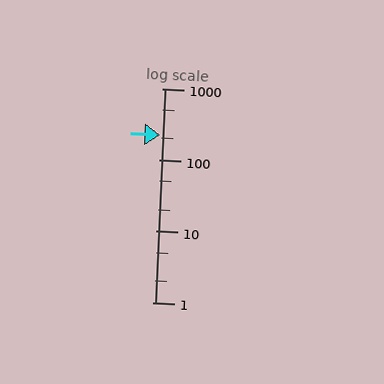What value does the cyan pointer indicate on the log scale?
The pointer indicates approximately 220.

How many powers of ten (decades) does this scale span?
The scale spans 3 decades, from 1 to 1000.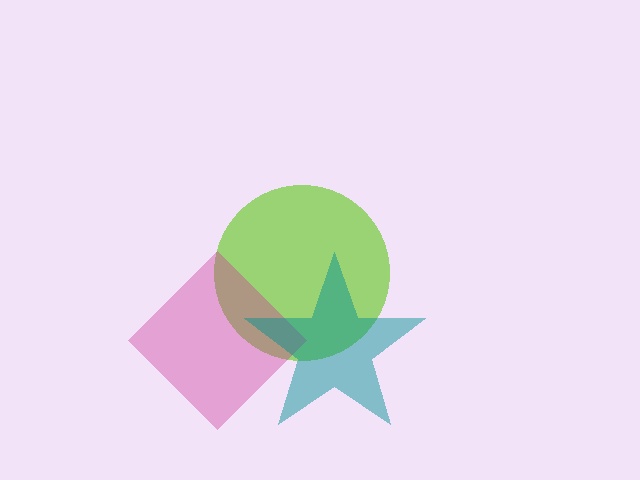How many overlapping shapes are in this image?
There are 3 overlapping shapes in the image.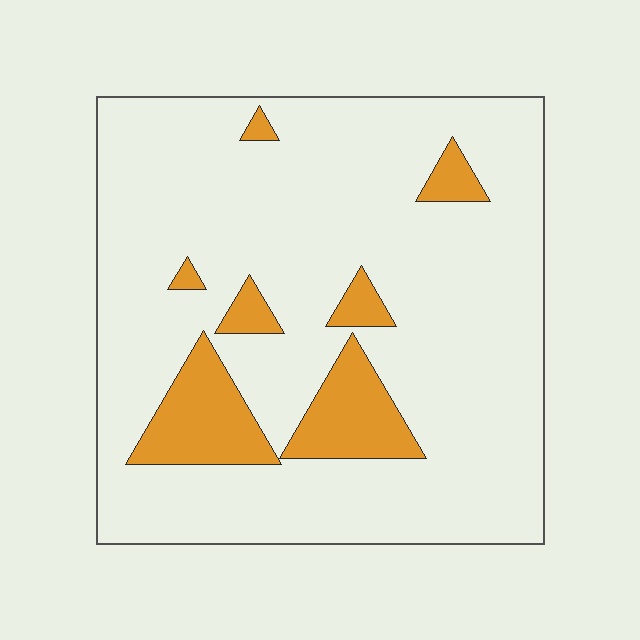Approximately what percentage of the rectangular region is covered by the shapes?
Approximately 15%.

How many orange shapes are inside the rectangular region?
7.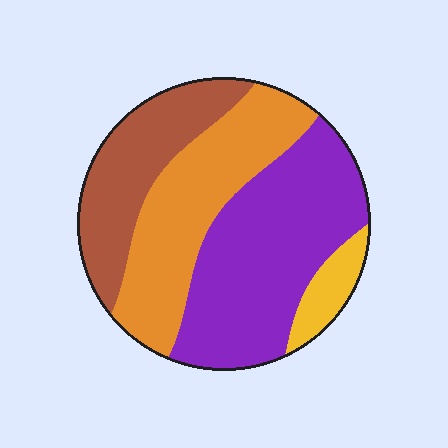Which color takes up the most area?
Purple, at roughly 40%.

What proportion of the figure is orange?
Orange takes up about one third (1/3) of the figure.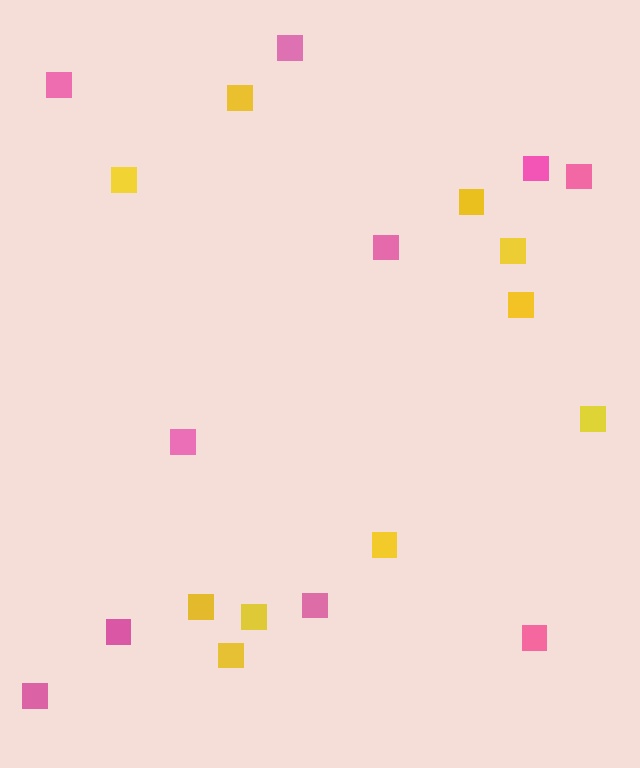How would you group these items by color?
There are 2 groups: one group of pink squares (10) and one group of yellow squares (10).